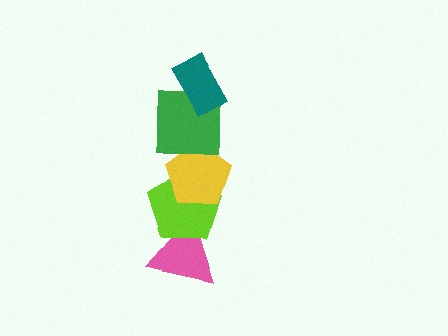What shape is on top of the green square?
The teal rectangle is on top of the green square.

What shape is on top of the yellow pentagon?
The green square is on top of the yellow pentagon.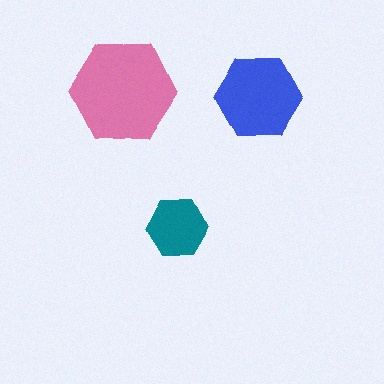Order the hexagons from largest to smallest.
the pink one, the blue one, the teal one.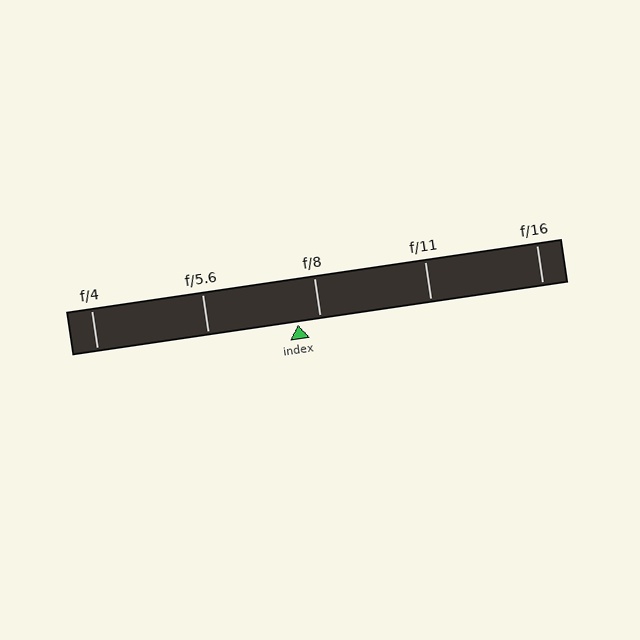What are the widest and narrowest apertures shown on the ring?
The widest aperture shown is f/4 and the narrowest is f/16.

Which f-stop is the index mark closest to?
The index mark is closest to f/8.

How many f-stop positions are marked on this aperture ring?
There are 5 f-stop positions marked.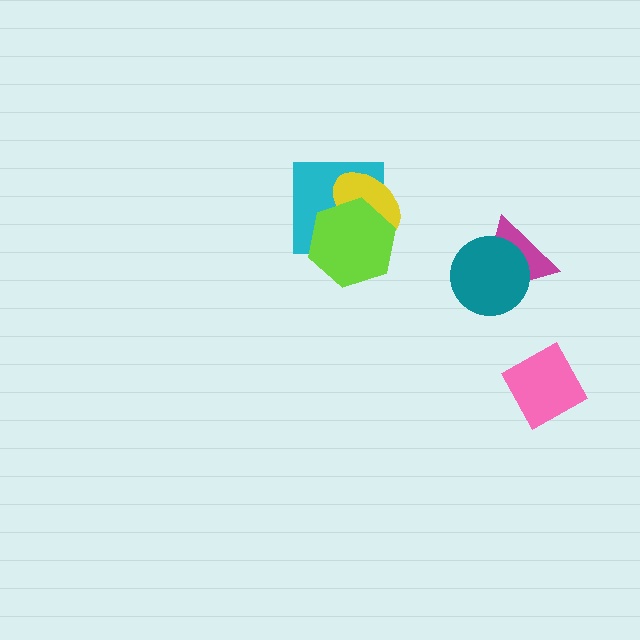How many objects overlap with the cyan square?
2 objects overlap with the cyan square.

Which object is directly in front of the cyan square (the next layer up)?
The yellow ellipse is directly in front of the cyan square.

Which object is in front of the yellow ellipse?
The lime hexagon is in front of the yellow ellipse.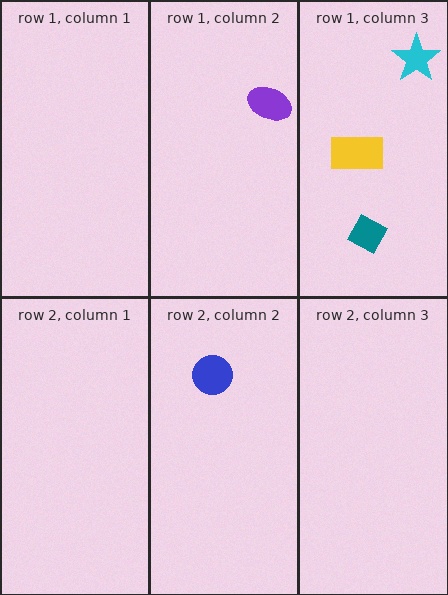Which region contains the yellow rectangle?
The row 1, column 3 region.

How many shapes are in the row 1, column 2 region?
1.